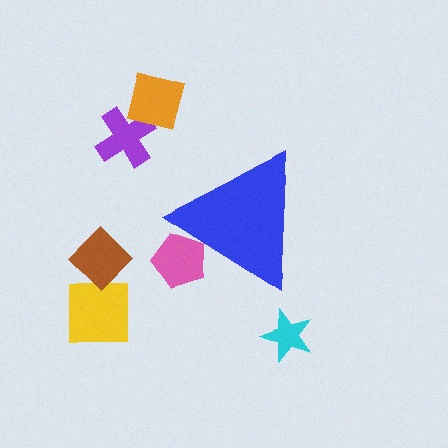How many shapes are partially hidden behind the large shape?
1 shape is partially hidden.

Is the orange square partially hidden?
No, the orange square is fully visible.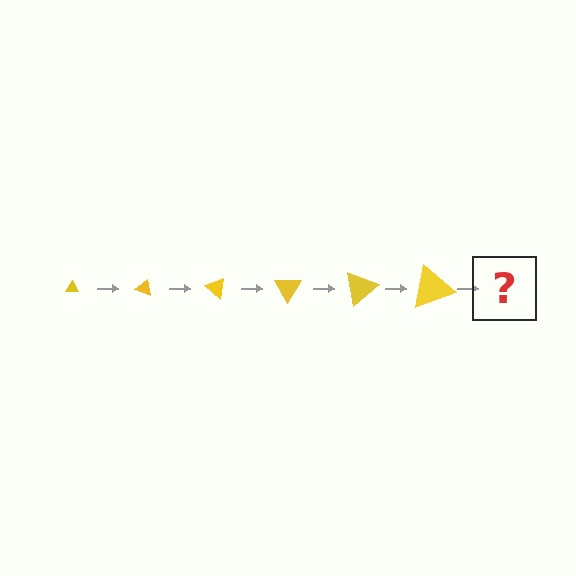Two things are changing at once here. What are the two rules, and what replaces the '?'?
The two rules are that the triangle grows larger each step and it rotates 20 degrees each step. The '?' should be a triangle, larger than the previous one and rotated 120 degrees from the start.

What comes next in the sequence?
The next element should be a triangle, larger than the previous one and rotated 120 degrees from the start.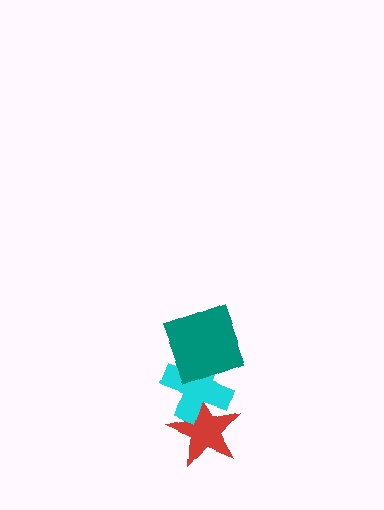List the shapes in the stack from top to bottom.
From top to bottom: the teal square, the cyan cross, the red star.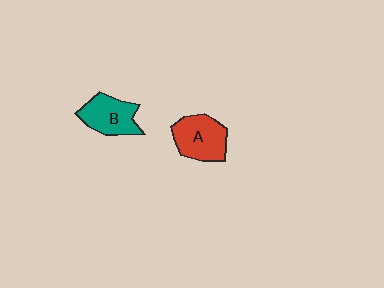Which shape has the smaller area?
Shape B (teal).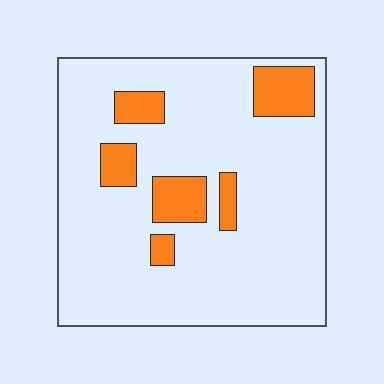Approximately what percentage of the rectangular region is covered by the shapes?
Approximately 15%.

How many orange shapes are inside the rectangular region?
6.